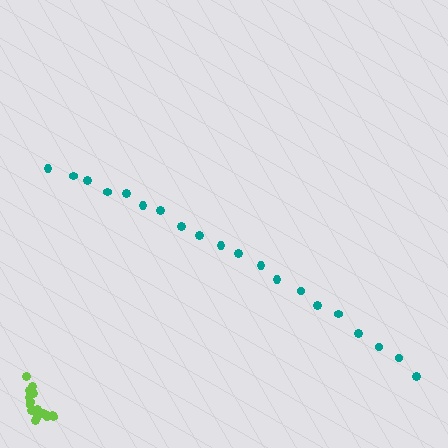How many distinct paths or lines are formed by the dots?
There are 2 distinct paths.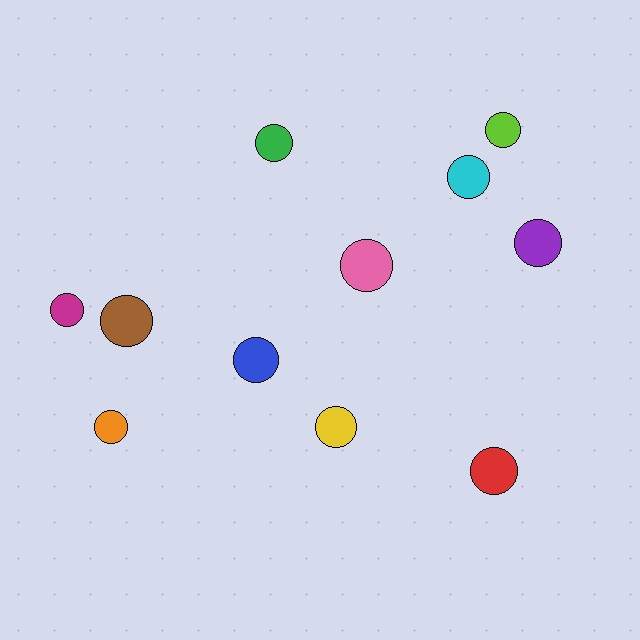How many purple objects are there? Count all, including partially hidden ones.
There is 1 purple object.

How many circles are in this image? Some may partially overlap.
There are 11 circles.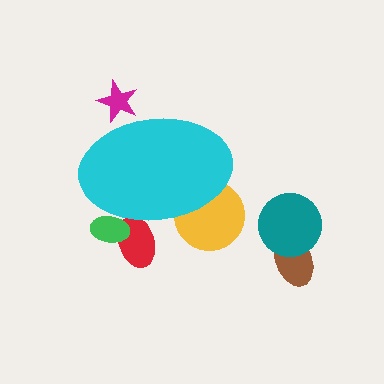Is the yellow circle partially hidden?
Yes, the yellow circle is partially hidden behind the cyan ellipse.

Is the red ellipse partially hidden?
Yes, the red ellipse is partially hidden behind the cyan ellipse.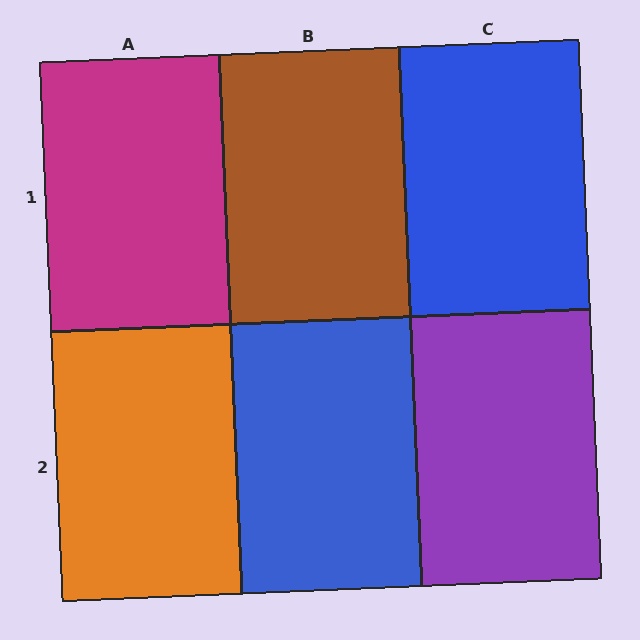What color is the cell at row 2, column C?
Purple.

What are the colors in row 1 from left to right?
Magenta, brown, blue.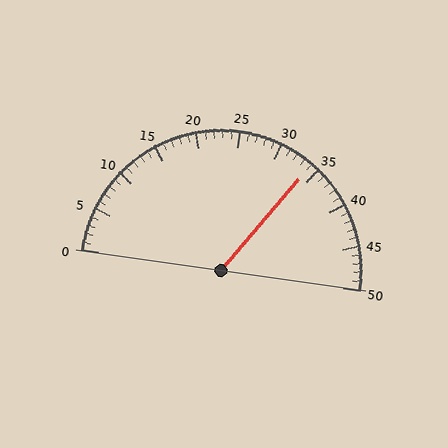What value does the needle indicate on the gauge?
The needle indicates approximately 34.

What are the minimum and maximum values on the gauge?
The gauge ranges from 0 to 50.